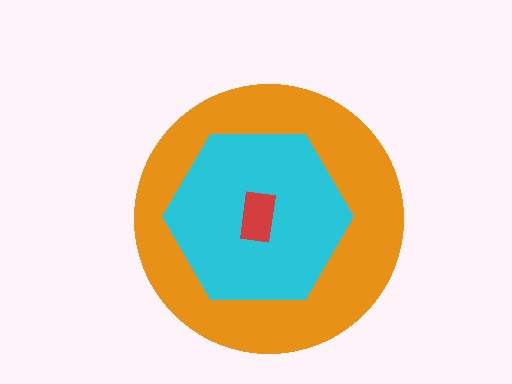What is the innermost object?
The red rectangle.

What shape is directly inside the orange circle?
The cyan hexagon.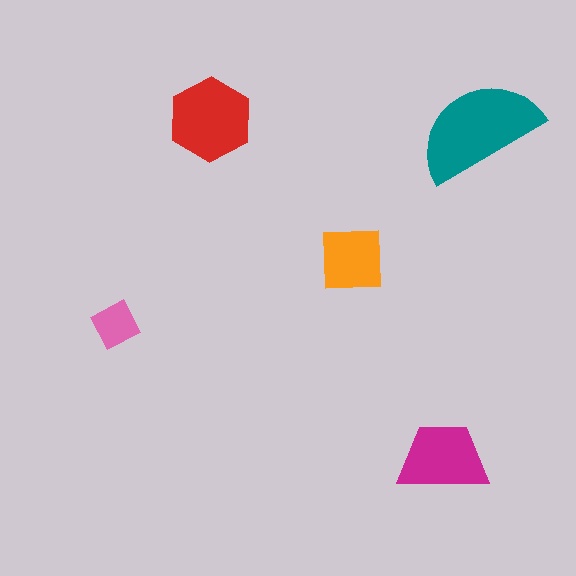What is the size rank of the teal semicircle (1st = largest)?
1st.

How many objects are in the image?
There are 5 objects in the image.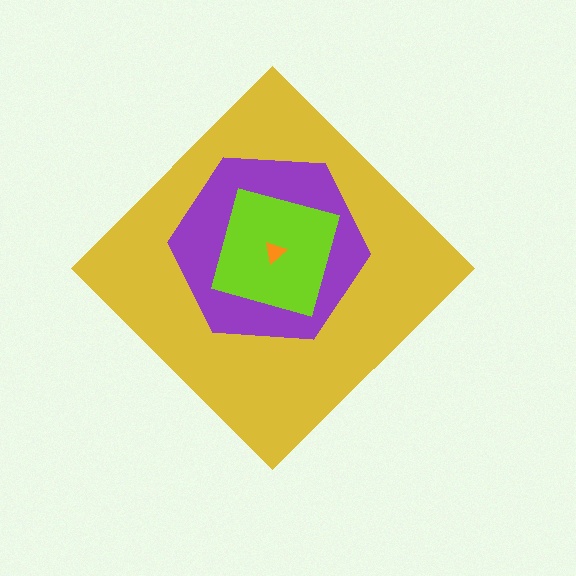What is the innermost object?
The orange triangle.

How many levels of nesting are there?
4.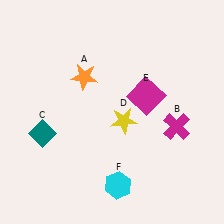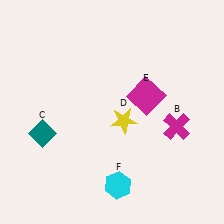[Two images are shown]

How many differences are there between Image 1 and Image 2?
There is 1 difference between the two images.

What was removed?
The orange star (A) was removed in Image 2.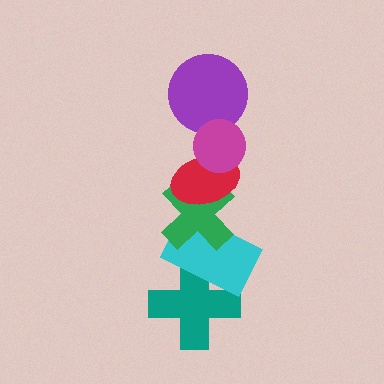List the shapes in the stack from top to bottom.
From top to bottom: the magenta circle, the purple circle, the red ellipse, the green cross, the cyan rectangle, the teal cross.